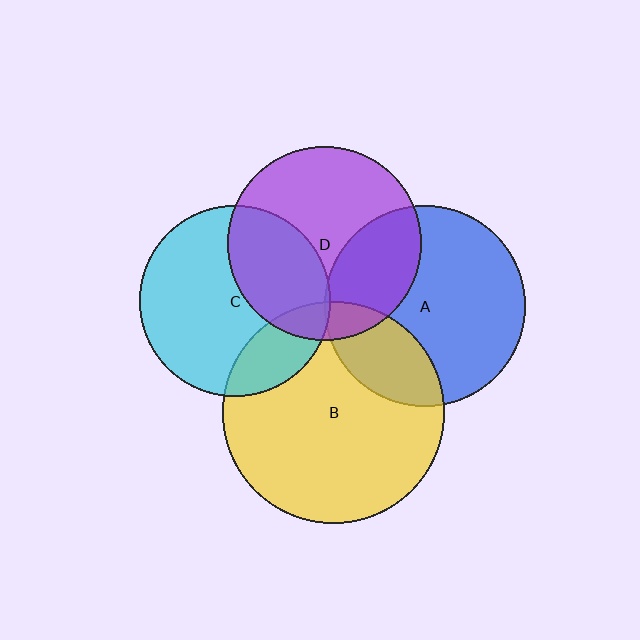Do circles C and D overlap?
Yes.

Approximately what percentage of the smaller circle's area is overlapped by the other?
Approximately 35%.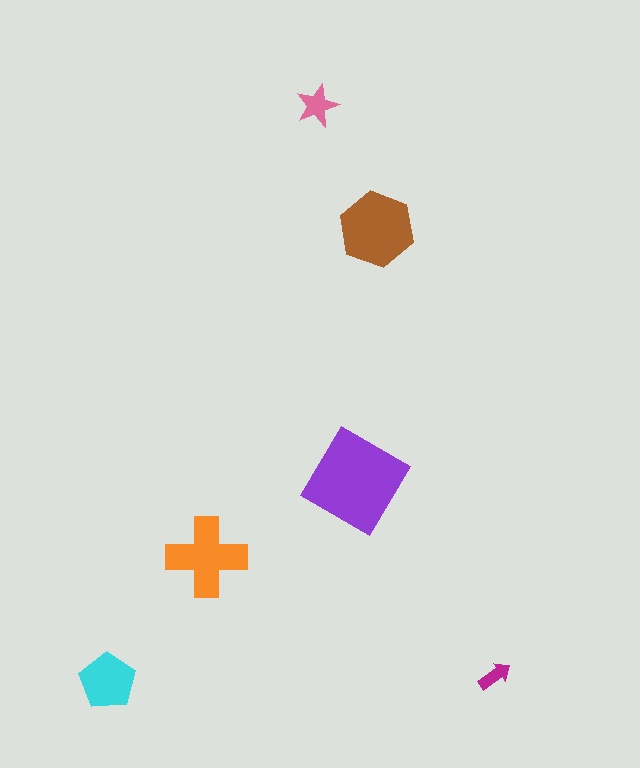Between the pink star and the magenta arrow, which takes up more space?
The pink star.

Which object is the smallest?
The magenta arrow.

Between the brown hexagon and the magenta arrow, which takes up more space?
The brown hexagon.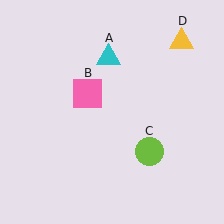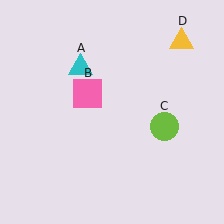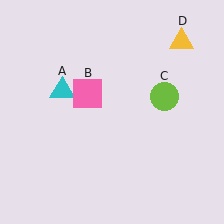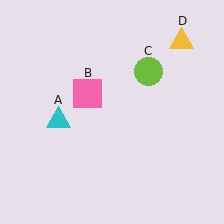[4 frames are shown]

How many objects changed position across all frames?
2 objects changed position: cyan triangle (object A), lime circle (object C).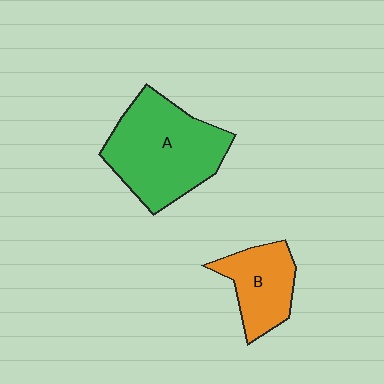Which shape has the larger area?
Shape A (green).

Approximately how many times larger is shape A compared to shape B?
Approximately 1.9 times.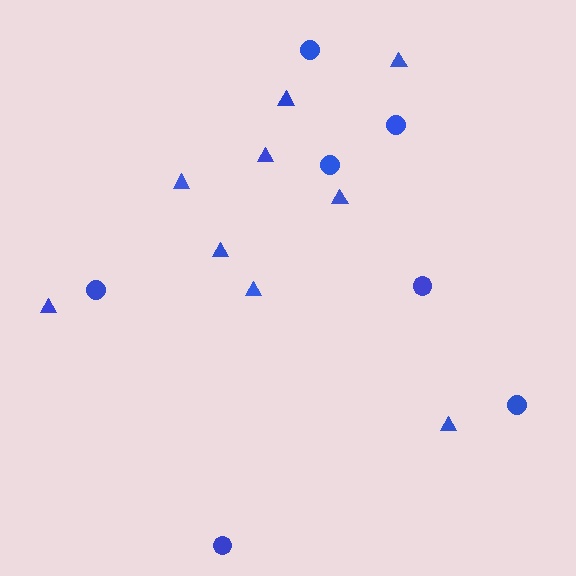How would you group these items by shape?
There are 2 groups: one group of circles (7) and one group of triangles (9).